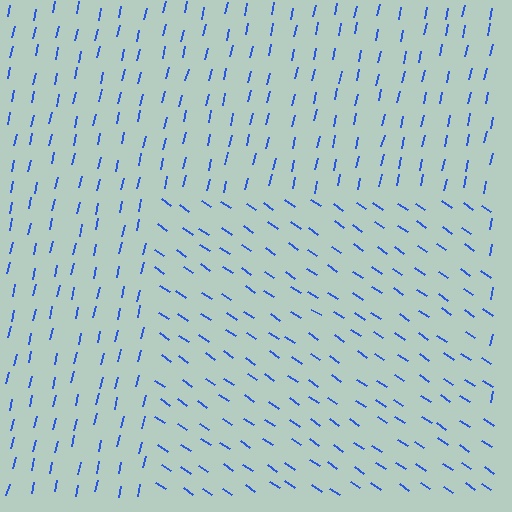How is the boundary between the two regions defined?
The boundary is defined purely by a change in line orientation (approximately 68 degrees difference). All lines are the same color and thickness.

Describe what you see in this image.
The image is filled with small blue line segments. A rectangle region in the image has lines oriented differently from the surrounding lines, creating a visible texture boundary.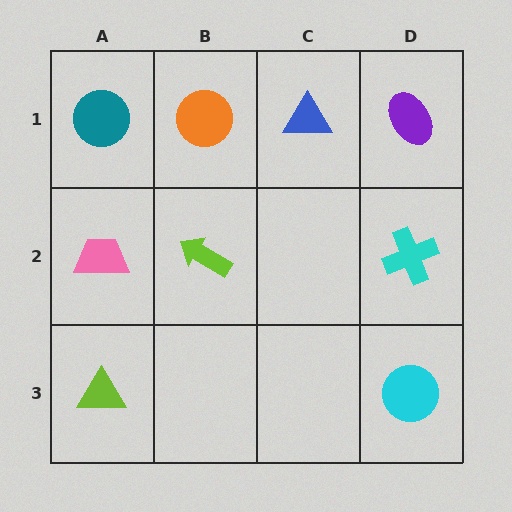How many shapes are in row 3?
2 shapes.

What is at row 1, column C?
A blue triangle.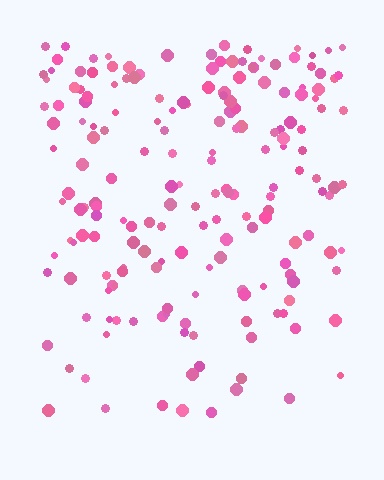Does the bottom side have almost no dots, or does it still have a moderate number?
Still a moderate number, just noticeably fewer than the top.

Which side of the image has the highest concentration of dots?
The top.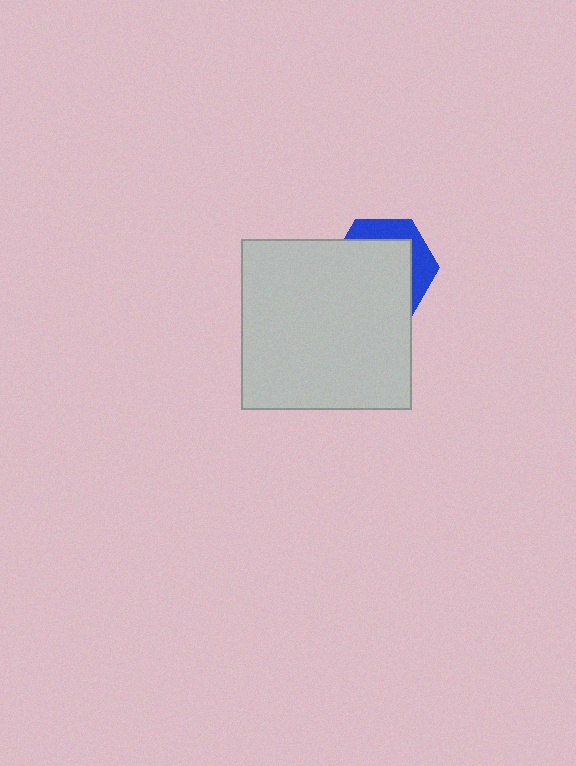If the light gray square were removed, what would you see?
You would see the complete blue hexagon.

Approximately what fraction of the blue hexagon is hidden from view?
Roughly 68% of the blue hexagon is hidden behind the light gray square.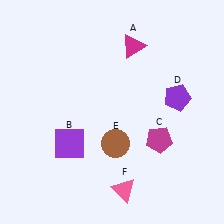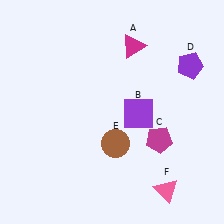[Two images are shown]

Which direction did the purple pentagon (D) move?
The purple pentagon (D) moved up.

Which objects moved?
The objects that moved are: the purple square (B), the purple pentagon (D), the pink triangle (F).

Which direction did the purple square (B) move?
The purple square (B) moved right.